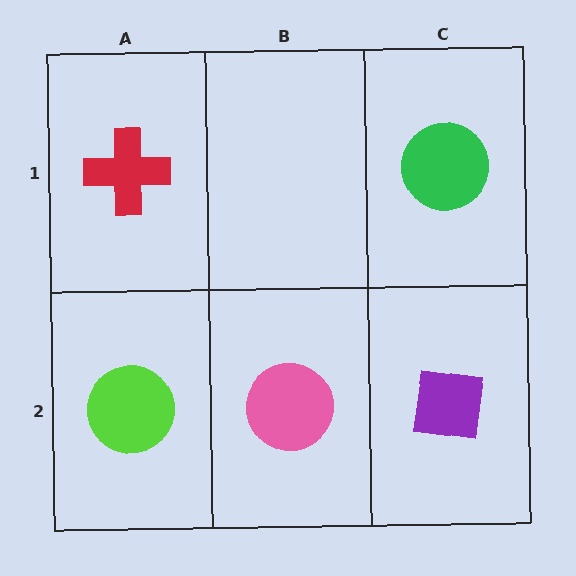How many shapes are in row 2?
3 shapes.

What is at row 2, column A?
A lime circle.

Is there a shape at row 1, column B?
No, that cell is empty.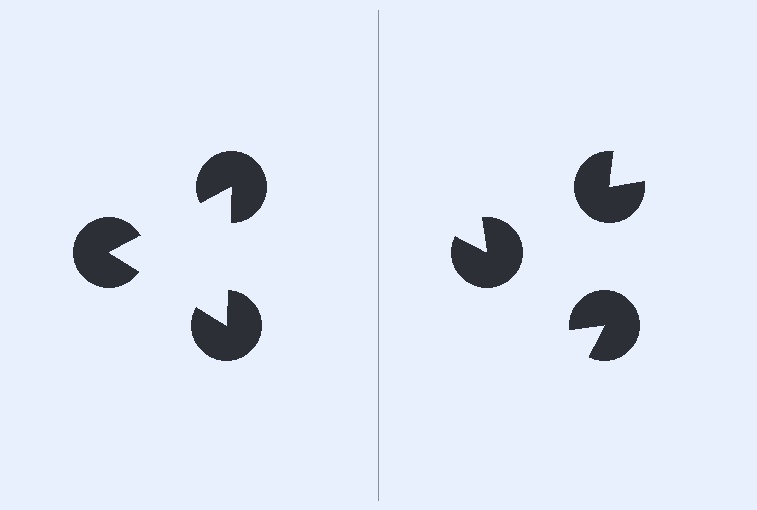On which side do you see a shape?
An illusory triangle appears on the left side. On the right side the wedge cuts are rotated, so no coherent shape forms.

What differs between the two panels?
The pac-man discs are positioned identically on both sides; only the wedge orientations differ. On the left they align to a triangle; on the right they are misaligned.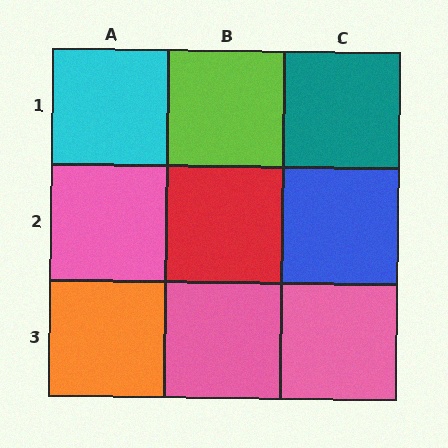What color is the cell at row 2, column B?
Red.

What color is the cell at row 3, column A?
Orange.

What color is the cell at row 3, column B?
Pink.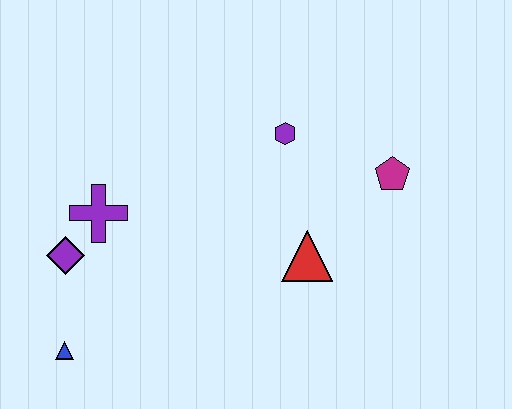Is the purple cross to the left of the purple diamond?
No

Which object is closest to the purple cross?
The purple diamond is closest to the purple cross.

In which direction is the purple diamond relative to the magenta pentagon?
The purple diamond is to the left of the magenta pentagon.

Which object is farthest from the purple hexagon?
The blue triangle is farthest from the purple hexagon.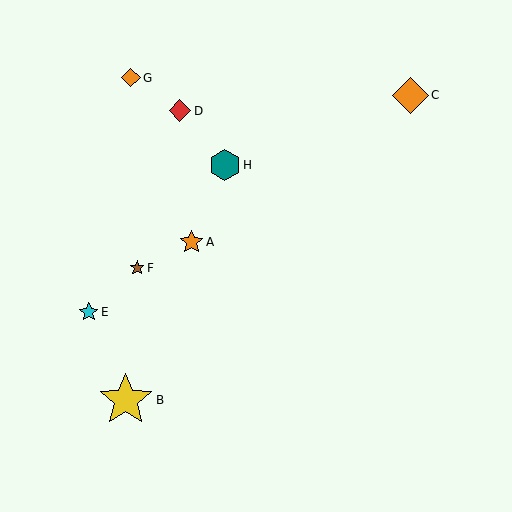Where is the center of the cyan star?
The center of the cyan star is at (89, 312).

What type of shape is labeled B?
Shape B is a yellow star.